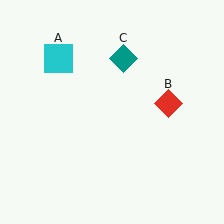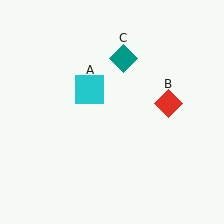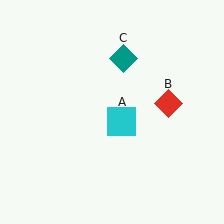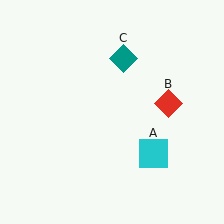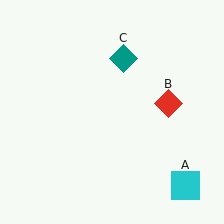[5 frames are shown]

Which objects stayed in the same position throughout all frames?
Red diamond (object B) and teal diamond (object C) remained stationary.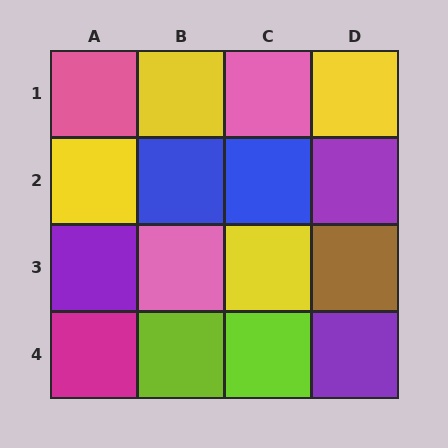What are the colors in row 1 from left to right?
Pink, yellow, pink, yellow.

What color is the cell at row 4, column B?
Lime.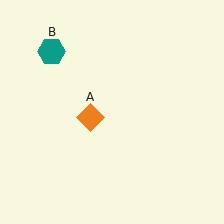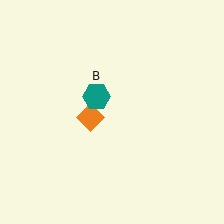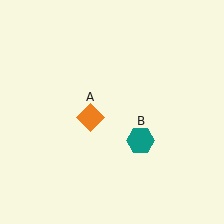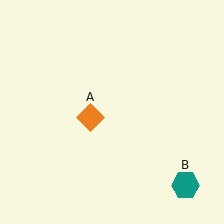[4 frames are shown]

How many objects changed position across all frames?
1 object changed position: teal hexagon (object B).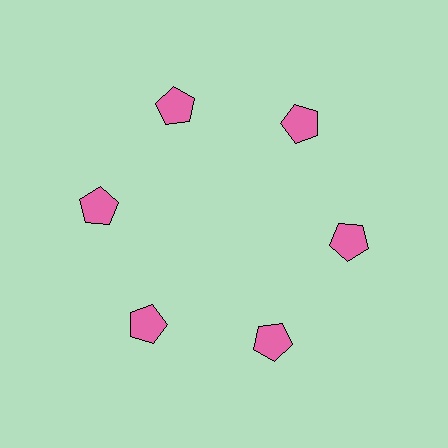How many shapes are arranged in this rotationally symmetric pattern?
There are 6 shapes, arranged in 6 groups of 1.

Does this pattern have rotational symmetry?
Yes, this pattern has 6-fold rotational symmetry. It looks the same after rotating 60 degrees around the center.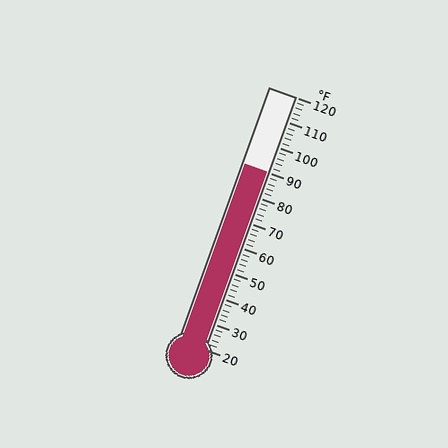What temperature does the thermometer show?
The thermometer shows approximately 90°F.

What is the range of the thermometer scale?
The thermometer scale ranges from 20°F to 120°F.